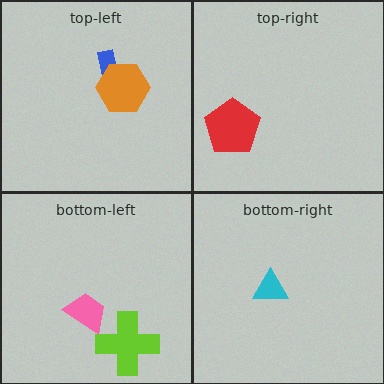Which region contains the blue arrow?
The top-left region.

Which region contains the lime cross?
The bottom-left region.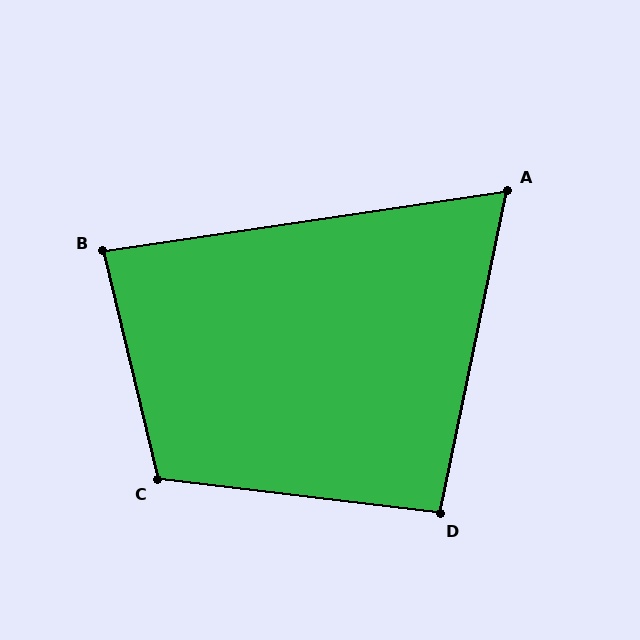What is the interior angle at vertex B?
Approximately 85 degrees (approximately right).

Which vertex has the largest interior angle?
C, at approximately 110 degrees.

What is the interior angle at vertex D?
Approximately 95 degrees (approximately right).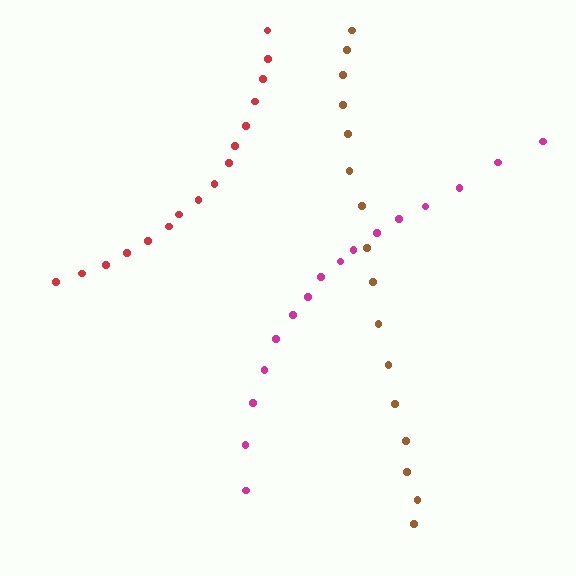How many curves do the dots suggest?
There are 3 distinct paths.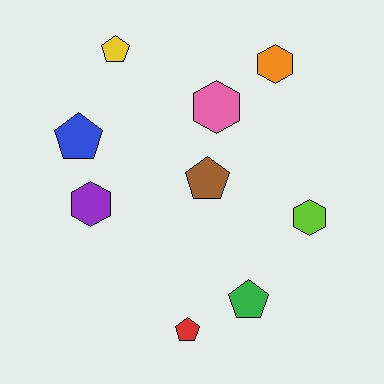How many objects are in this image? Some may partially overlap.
There are 9 objects.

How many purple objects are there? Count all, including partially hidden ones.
There is 1 purple object.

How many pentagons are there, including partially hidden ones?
There are 5 pentagons.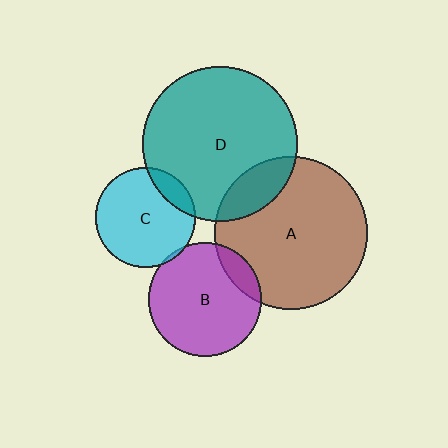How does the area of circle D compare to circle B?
Approximately 1.8 times.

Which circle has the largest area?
Circle D (teal).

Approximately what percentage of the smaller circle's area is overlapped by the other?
Approximately 5%.